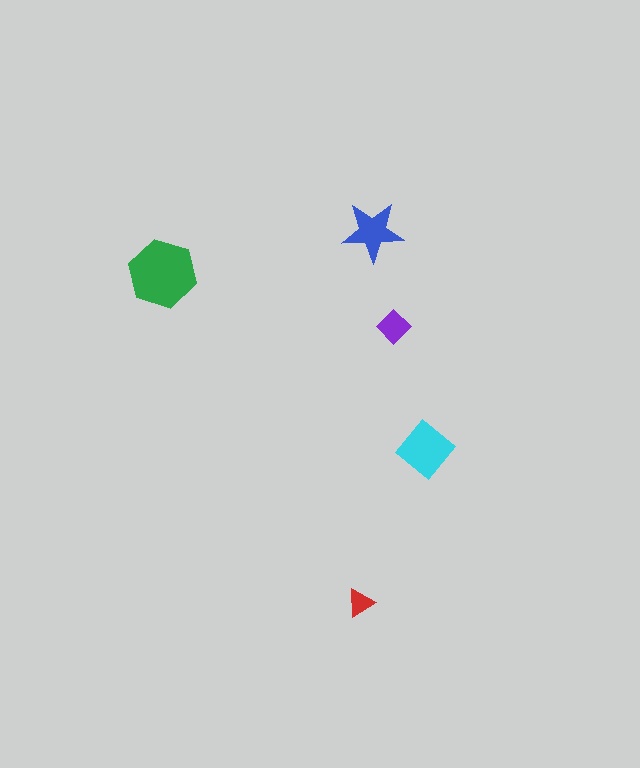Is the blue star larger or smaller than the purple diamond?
Larger.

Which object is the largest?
The green hexagon.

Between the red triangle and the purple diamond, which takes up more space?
The purple diamond.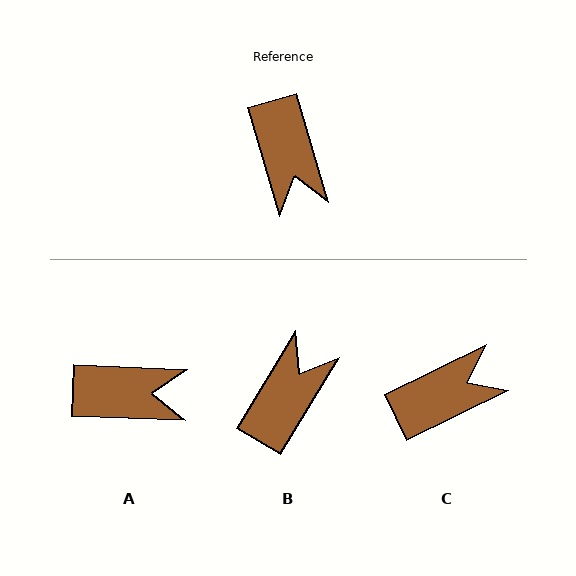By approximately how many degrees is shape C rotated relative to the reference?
Approximately 100 degrees counter-clockwise.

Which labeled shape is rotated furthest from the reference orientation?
B, about 133 degrees away.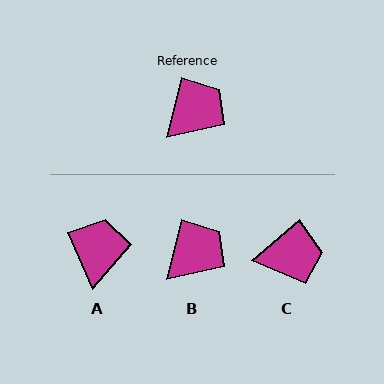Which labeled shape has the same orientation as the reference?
B.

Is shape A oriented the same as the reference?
No, it is off by about 37 degrees.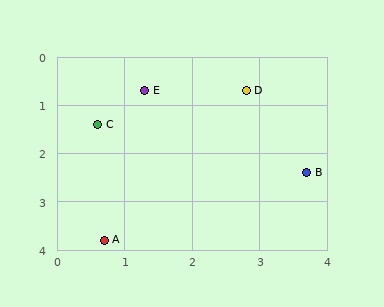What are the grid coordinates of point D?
Point D is at approximately (2.8, 0.7).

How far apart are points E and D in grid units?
Points E and D are about 1.5 grid units apart.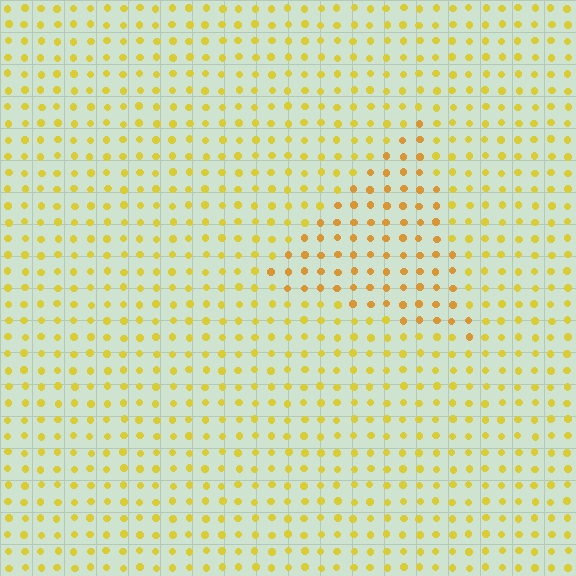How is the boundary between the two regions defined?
The boundary is defined purely by a slight shift in hue (about 20 degrees). Spacing, size, and orientation are identical on both sides.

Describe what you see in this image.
The image is filled with small yellow elements in a uniform arrangement. A triangle-shaped region is visible where the elements are tinted to a slightly different hue, forming a subtle color boundary.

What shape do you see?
I see a triangle.